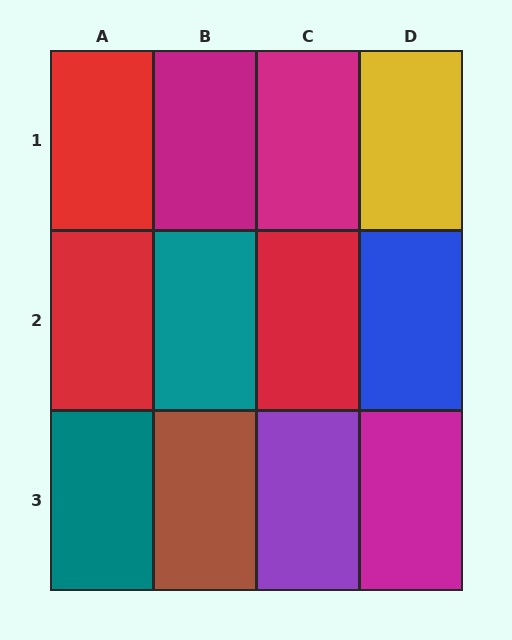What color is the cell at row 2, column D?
Blue.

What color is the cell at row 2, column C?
Red.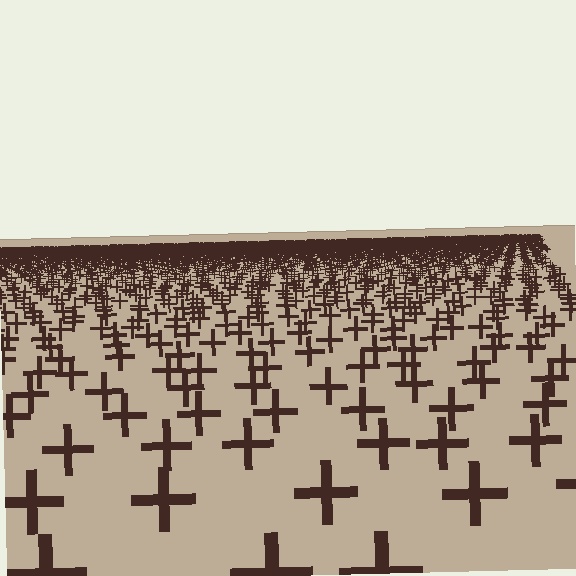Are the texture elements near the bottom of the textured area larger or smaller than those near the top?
Larger. Near the bottom, elements are closer to the viewer and appear at a bigger on-screen size.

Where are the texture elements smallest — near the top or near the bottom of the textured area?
Near the top.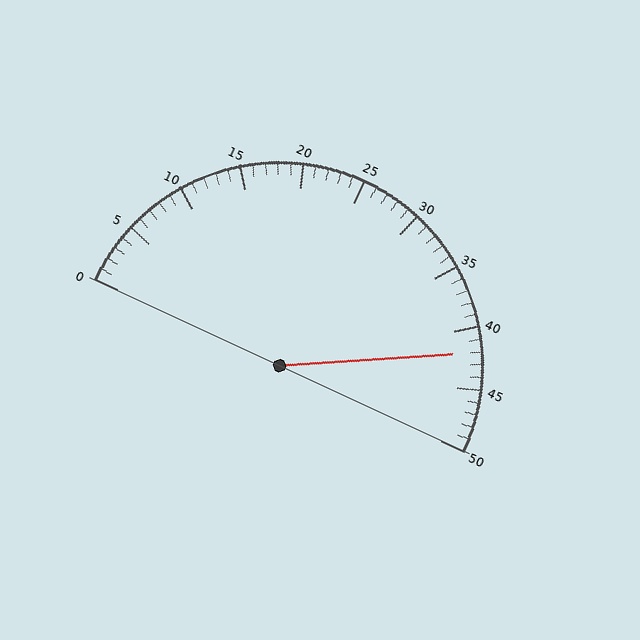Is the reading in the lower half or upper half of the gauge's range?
The reading is in the upper half of the range (0 to 50).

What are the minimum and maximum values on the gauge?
The gauge ranges from 0 to 50.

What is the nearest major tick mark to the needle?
The nearest major tick mark is 40.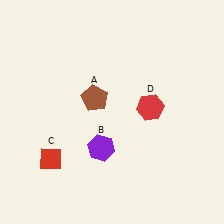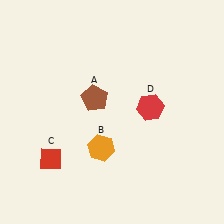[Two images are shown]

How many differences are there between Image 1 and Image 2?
There is 1 difference between the two images.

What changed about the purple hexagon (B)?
In Image 1, B is purple. In Image 2, it changed to orange.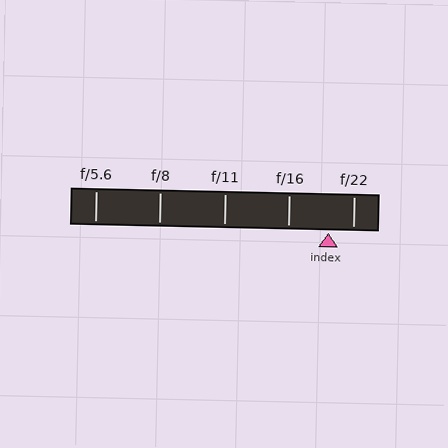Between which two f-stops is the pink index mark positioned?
The index mark is between f/16 and f/22.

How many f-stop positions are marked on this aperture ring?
There are 5 f-stop positions marked.